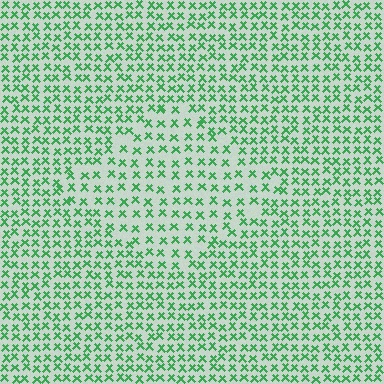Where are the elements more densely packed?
The elements are more densely packed outside the diamond boundary.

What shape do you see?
I see a diamond.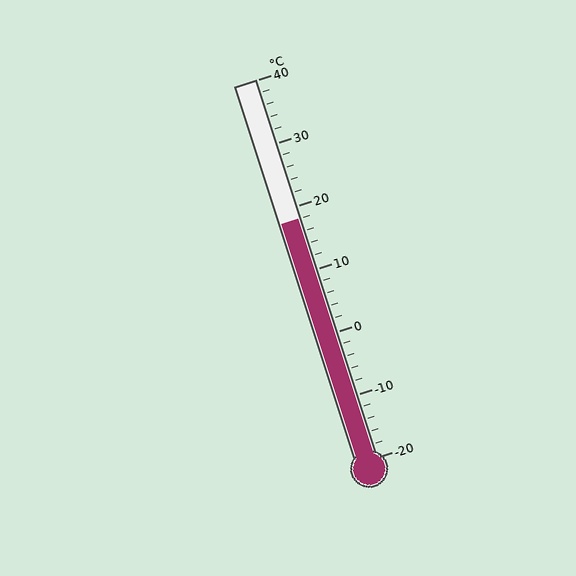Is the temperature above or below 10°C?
The temperature is above 10°C.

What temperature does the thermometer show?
The thermometer shows approximately 18°C.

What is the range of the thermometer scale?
The thermometer scale ranges from -20°C to 40°C.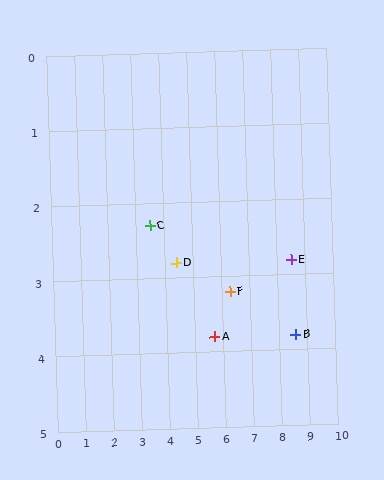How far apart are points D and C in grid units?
Points D and C are about 1.0 grid units apart.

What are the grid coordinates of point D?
Point D is at approximately (4.4, 2.8).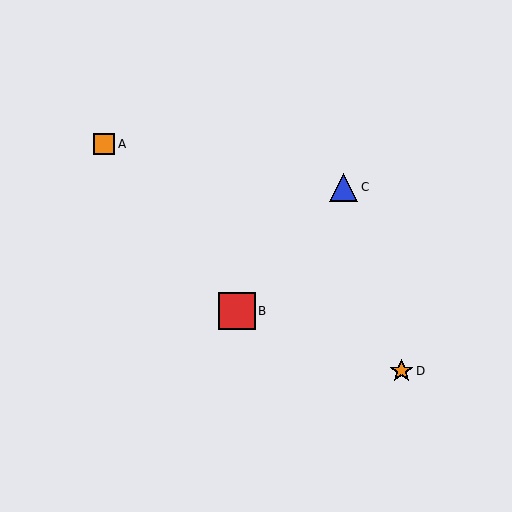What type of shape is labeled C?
Shape C is a blue triangle.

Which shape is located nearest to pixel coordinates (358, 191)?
The blue triangle (labeled C) at (344, 187) is nearest to that location.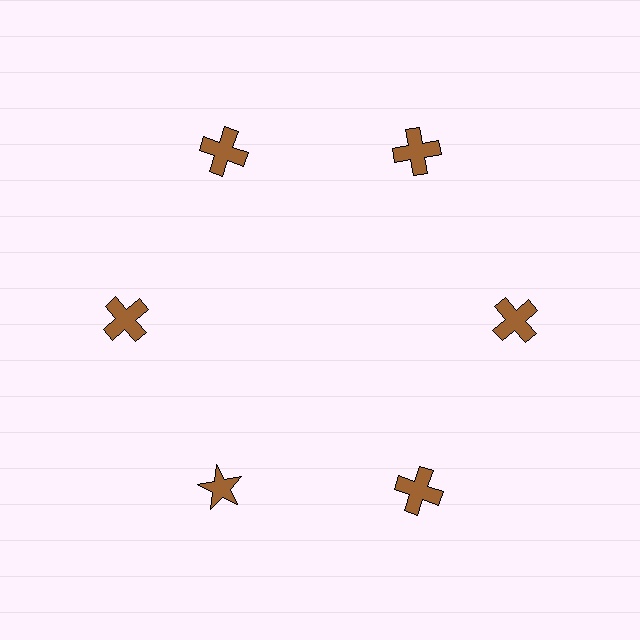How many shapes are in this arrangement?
There are 6 shapes arranged in a ring pattern.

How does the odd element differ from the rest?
It has a different shape: star instead of cross.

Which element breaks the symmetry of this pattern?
The brown star at roughly the 7 o'clock position breaks the symmetry. All other shapes are brown crosses.